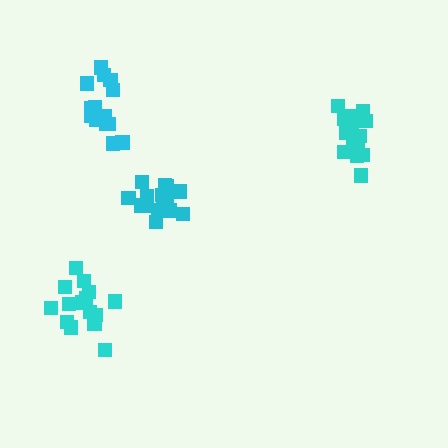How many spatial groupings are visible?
There are 4 spatial groupings.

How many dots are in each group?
Group 1: 16 dots, Group 2: 16 dots, Group 3: 15 dots, Group 4: 14 dots (61 total).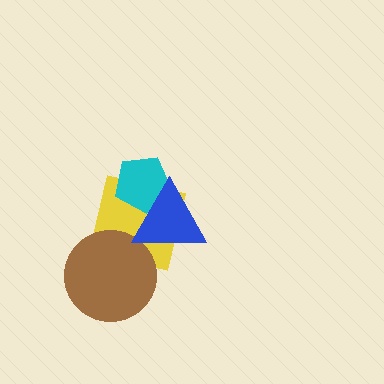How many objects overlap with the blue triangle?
2 objects overlap with the blue triangle.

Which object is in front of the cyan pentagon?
The blue triangle is in front of the cyan pentagon.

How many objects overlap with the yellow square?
3 objects overlap with the yellow square.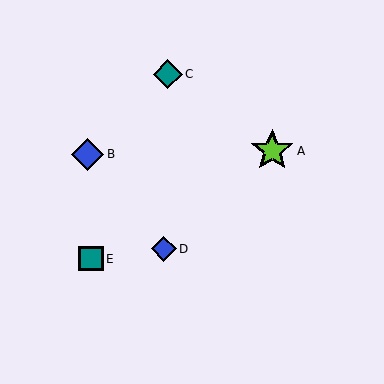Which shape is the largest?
The lime star (labeled A) is the largest.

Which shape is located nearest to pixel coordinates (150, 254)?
The blue diamond (labeled D) at (164, 249) is nearest to that location.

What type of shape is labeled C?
Shape C is a teal diamond.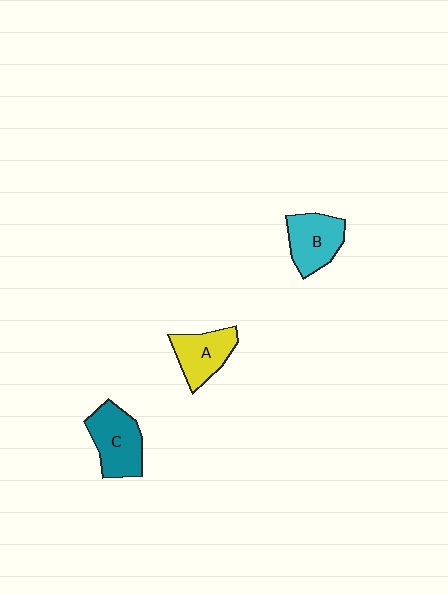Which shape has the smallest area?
Shape A (yellow).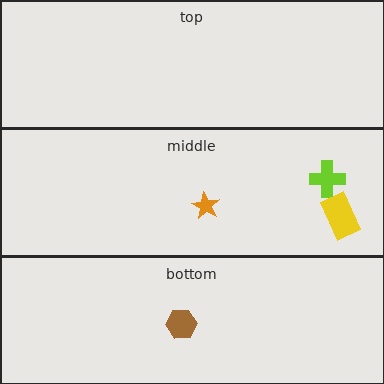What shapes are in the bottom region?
The brown hexagon.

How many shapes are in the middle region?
3.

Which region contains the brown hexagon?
The bottom region.